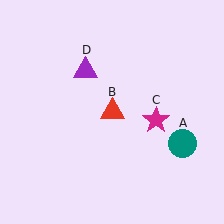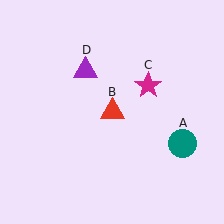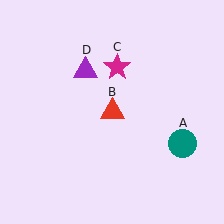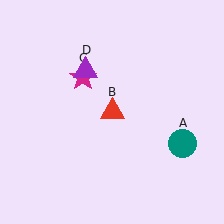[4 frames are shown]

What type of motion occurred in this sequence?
The magenta star (object C) rotated counterclockwise around the center of the scene.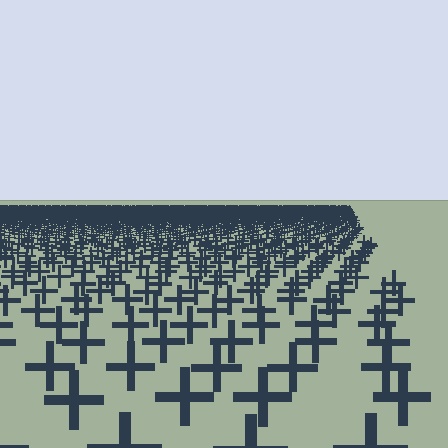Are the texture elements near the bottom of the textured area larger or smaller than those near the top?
Larger. Near the bottom, elements are closer to the viewer and appear at a bigger on-screen size.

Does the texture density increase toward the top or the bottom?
Density increases toward the top.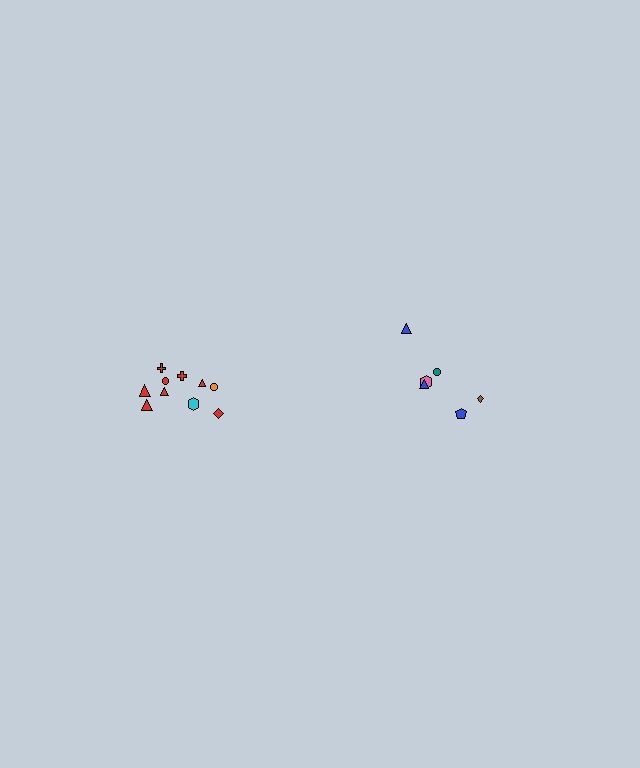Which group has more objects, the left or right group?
The left group.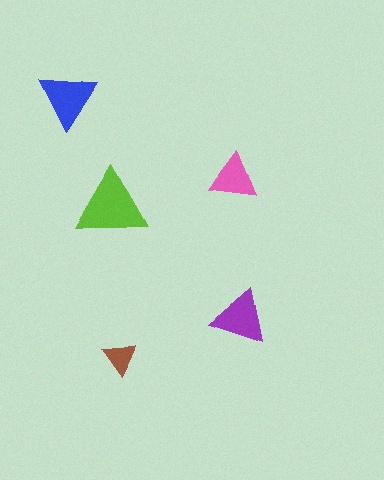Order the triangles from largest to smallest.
the lime one, the blue one, the purple one, the pink one, the brown one.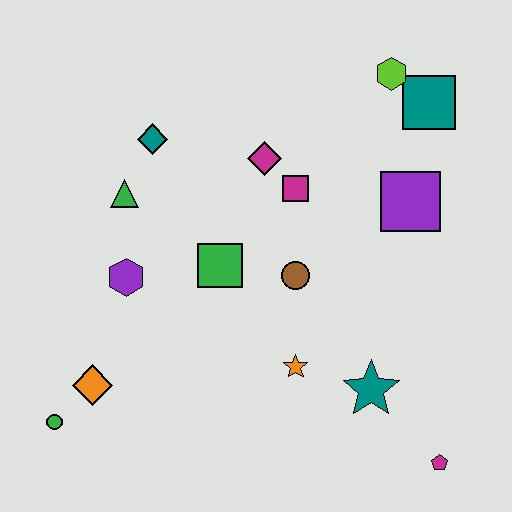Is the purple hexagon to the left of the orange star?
Yes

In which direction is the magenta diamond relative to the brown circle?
The magenta diamond is above the brown circle.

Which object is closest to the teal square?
The lime hexagon is closest to the teal square.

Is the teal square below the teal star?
No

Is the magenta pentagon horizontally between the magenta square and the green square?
No